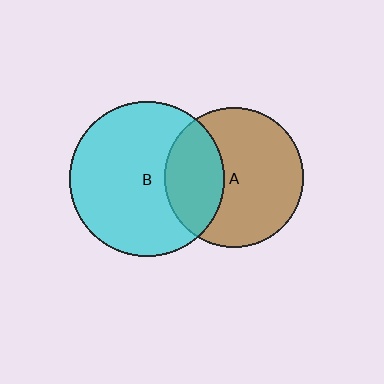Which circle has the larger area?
Circle B (cyan).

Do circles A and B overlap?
Yes.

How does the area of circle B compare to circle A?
Approximately 1.2 times.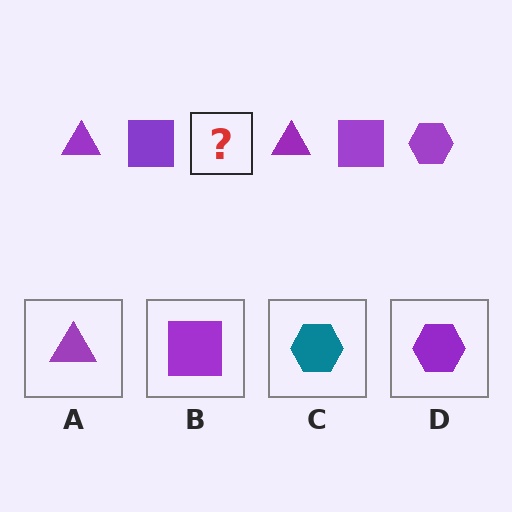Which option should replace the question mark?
Option D.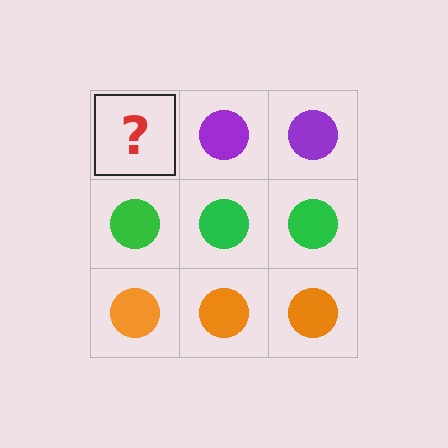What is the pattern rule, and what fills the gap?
The rule is that each row has a consistent color. The gap should be filled with a purple circle.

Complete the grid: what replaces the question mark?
The question mark should be replaced with a purple circle.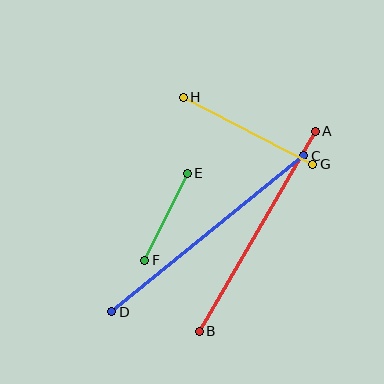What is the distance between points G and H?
The distance is approximately 146 pixels.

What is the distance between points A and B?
The distance is approximately 231 pixels.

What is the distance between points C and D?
The distance is approximately 247 pixels.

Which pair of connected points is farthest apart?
Points C and D are farthest apart.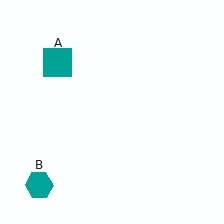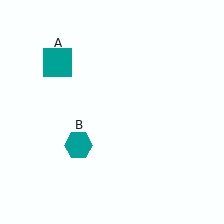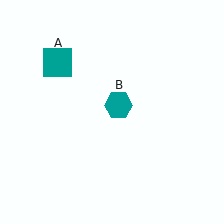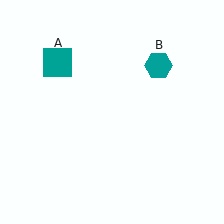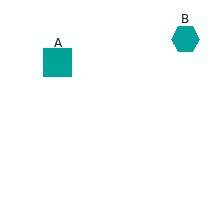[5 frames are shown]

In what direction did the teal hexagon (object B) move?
The teal hexagon (object B) moved up and to the right.